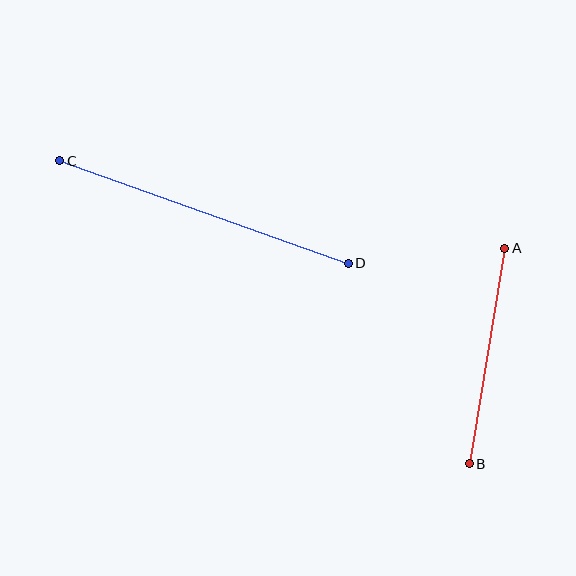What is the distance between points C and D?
The distance is approximately 306 pixels.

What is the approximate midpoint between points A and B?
The midpoint is at approximately (487, 356) pixels.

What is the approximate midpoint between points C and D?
The midpoint is at approximately (204, 212) pixels.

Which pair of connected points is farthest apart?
Points C and D are farthest apart.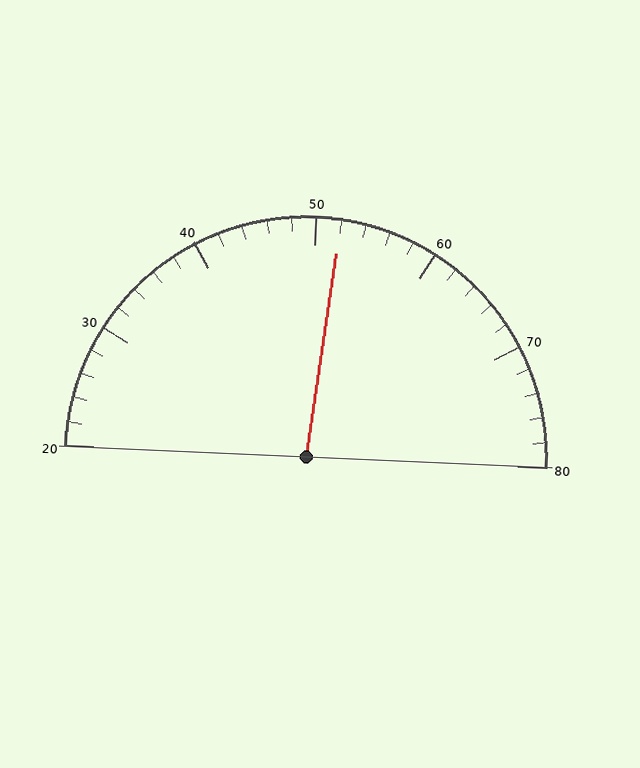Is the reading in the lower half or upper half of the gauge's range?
The reading is in the upper half of the range (20 to 80).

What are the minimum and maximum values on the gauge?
The gauge ranges from 20 to 80.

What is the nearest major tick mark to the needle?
The nearest major tick mark is 50.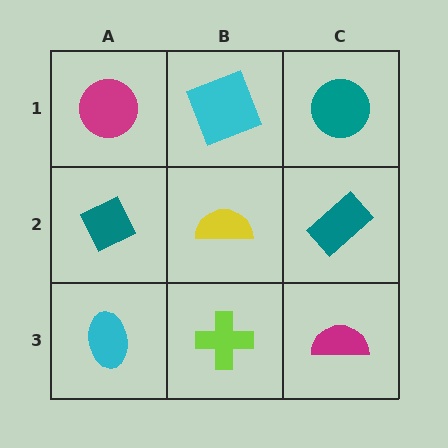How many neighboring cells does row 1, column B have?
3.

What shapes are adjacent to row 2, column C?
A teal circle (row 1, column C), a magenta semicircle (row 3, column C), a yellow semicircle (row 2, column B).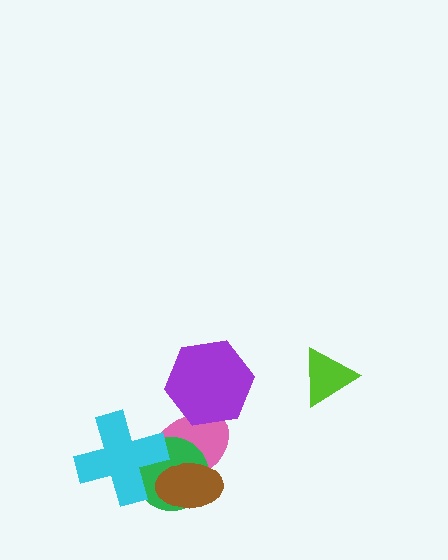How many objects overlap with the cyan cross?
2 objects overlap with the cyan cross.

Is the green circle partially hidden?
Yes, it is partially covered by another shape.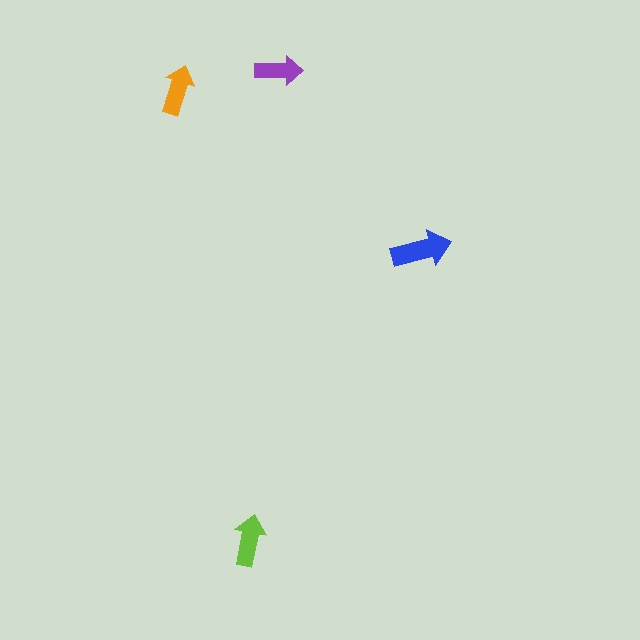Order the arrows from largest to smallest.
the blue one, the lime one, the orange one, the purple one.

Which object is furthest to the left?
The orange arrow is leftmost.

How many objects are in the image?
There are 4 objects in the image.